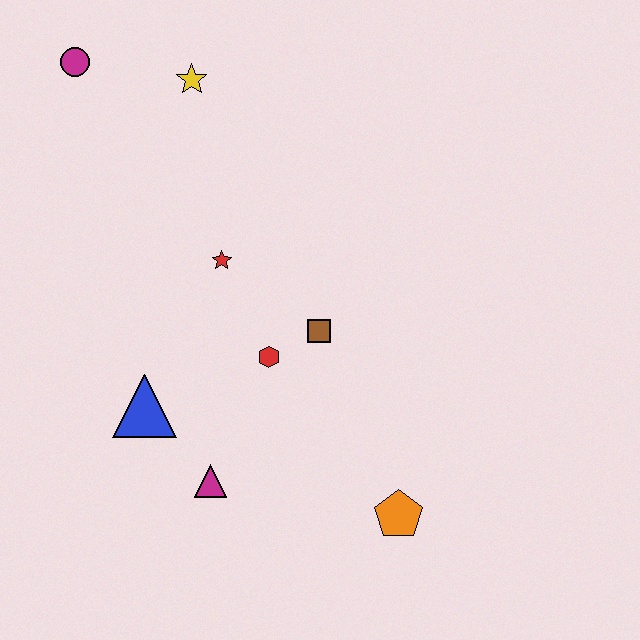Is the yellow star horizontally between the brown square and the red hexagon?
No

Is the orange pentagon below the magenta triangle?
Yes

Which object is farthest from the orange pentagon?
The magenta circle is farthest from the orange pentagon.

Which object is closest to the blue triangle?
The magenta triangle is closest to the blue triangle.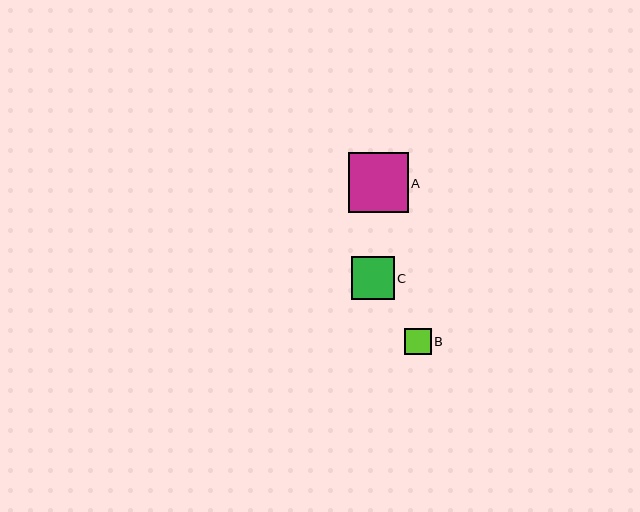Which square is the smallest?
Square B is the smallest with a size of approximately 27 pixels.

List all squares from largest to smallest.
From largest to smallest: A, C, B.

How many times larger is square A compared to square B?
Square A is approximately 2.2 times the size of square B.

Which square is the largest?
Square A is the largest with a size of approximately 59 pixels.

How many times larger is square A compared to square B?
Square A is approximately 2.2 times the size of square B.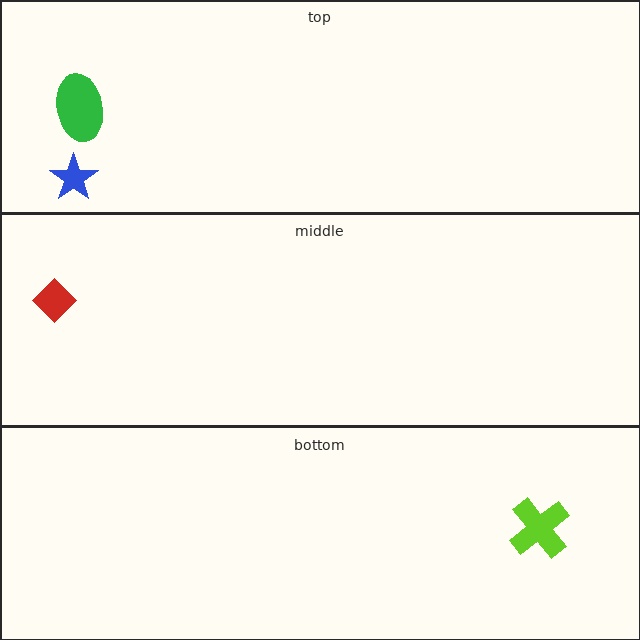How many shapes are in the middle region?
1.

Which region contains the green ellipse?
The top region.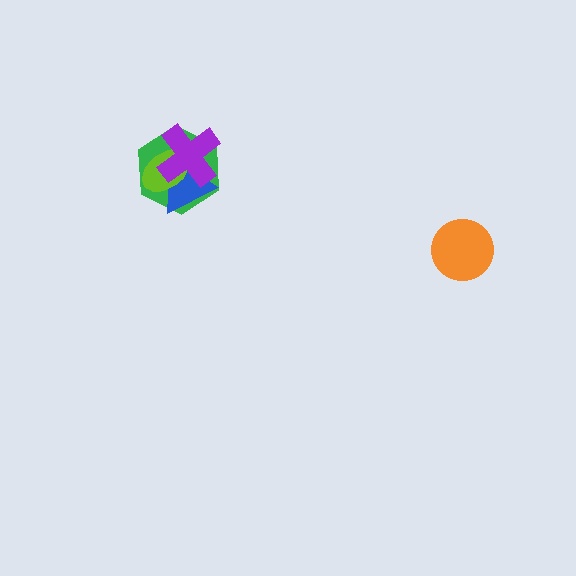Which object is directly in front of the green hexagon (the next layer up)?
The blue triangle is directly in front of the green hexagon.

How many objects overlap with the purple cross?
3 objects overlap with the purple cross.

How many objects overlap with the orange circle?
0 objects overlap with the orange circle.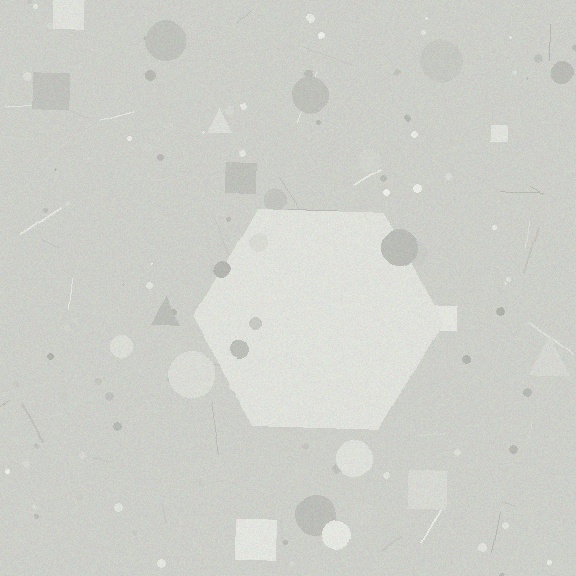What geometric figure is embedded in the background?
A hexagon is embedded in the background.